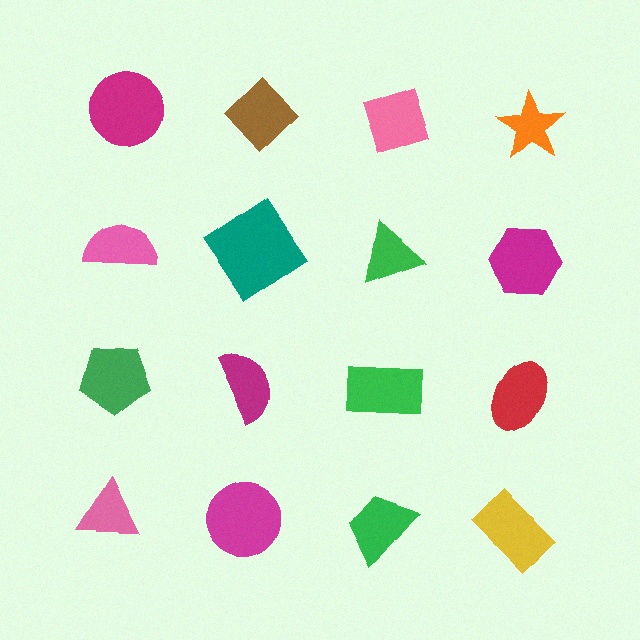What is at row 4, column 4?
A yellow rectangle.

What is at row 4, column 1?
A pink triangle.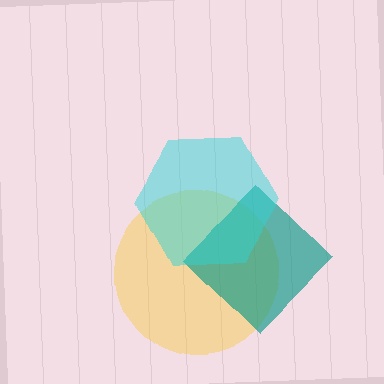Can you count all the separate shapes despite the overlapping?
Yes, there are 3 separate shapes.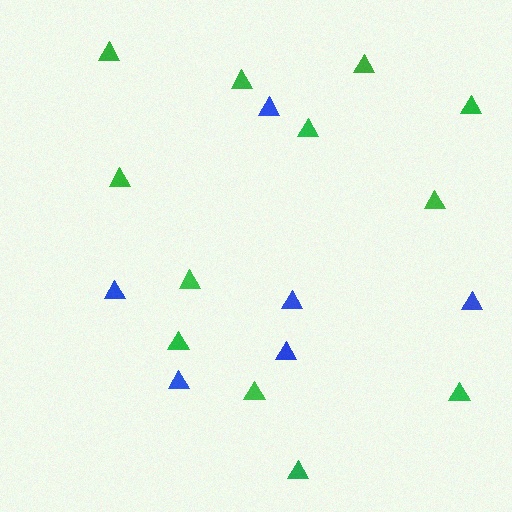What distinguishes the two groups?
There are 2 groups: one group of blue triangles (6) and one group of green triangles (12).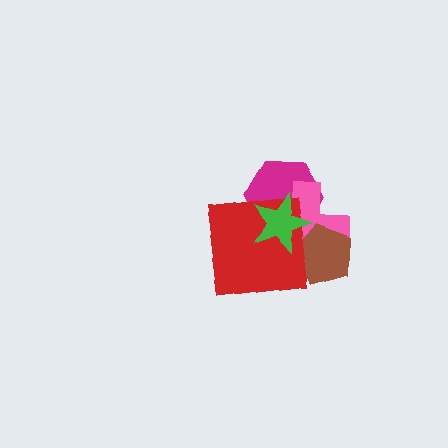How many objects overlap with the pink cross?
4 objects overlap with the pink cross.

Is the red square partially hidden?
Yes, it is partially covered by another shape.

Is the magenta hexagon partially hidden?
Yes, it is partially covered by another shape.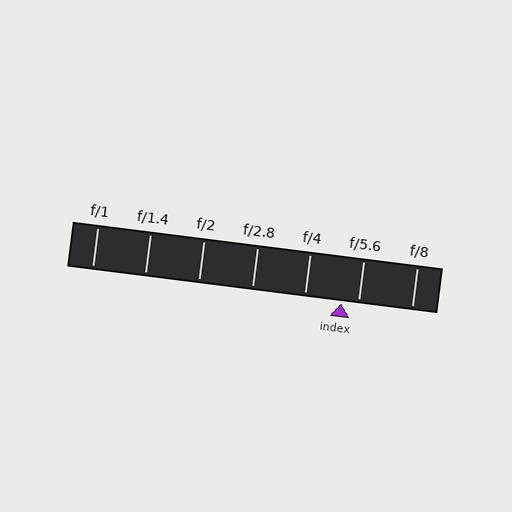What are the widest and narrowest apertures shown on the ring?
The widest aperture shown is f/1 and the narrowest is f/8.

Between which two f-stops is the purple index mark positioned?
The index mark is between f/4 and f/5.6.